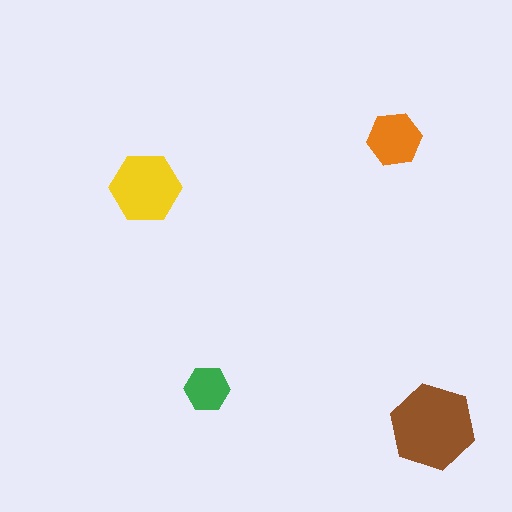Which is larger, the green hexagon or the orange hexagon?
The orange one.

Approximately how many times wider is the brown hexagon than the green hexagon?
About 2 times wider.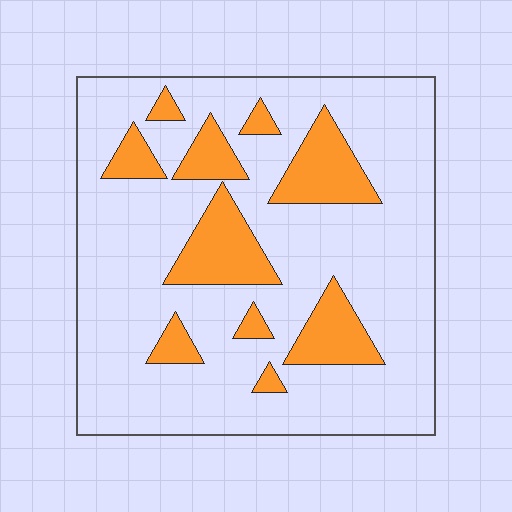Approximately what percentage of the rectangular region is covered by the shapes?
Approximately 20%.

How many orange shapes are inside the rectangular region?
10.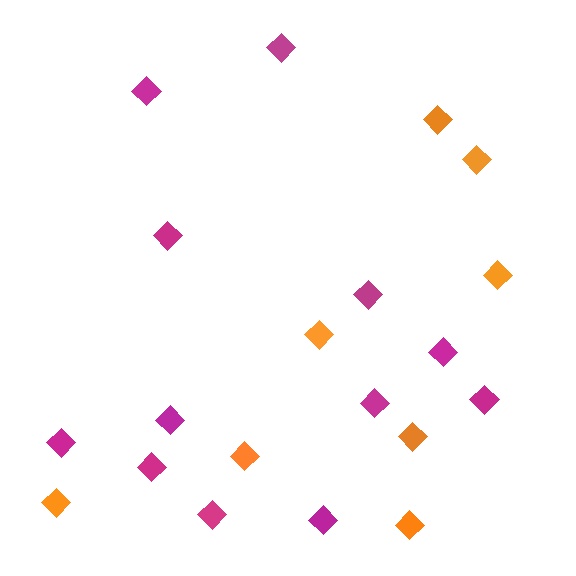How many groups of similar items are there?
There are 2 groups: one group of orange diamonds (8) and one group of magenta diamonds (12).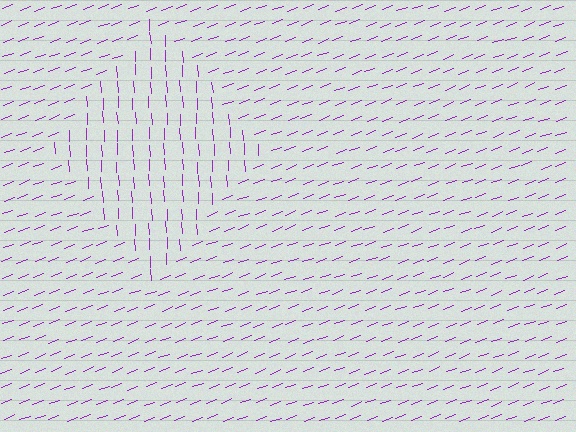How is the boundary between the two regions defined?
The boundary is defined purely by a change in line orientation (approximately 72 degrees difference). All lines are the same color and thickness.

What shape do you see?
I see a diamond.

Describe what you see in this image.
The image is filled with small purple line segments. A diamond region in the image has lines oriented differently from the surrounding lines, creating a visible texture boundary.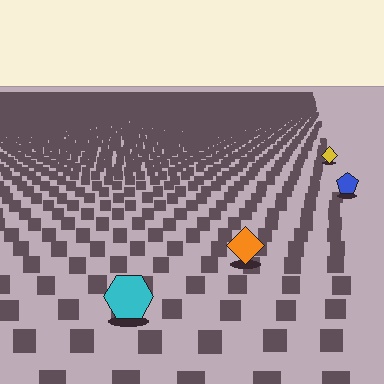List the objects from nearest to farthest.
From nearest to farthest: the cyan hexagon, the orange diamond, the blue pentagon, the yellow diamond.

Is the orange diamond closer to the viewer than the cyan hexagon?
No. The cyan hexagon is closer — you can tell from the texture gradient: the ground texture is coarser near it.